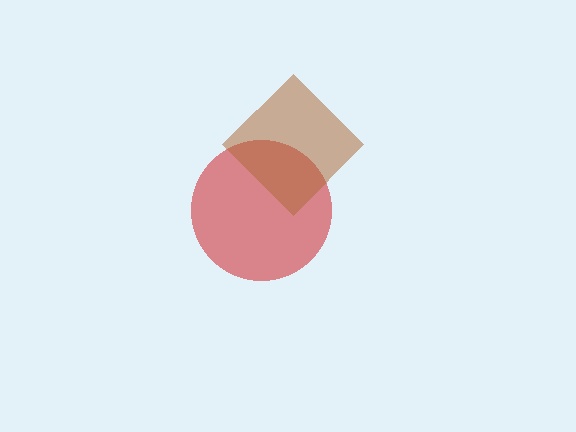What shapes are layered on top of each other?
The layered shapes are: a red circle, a brown diamond.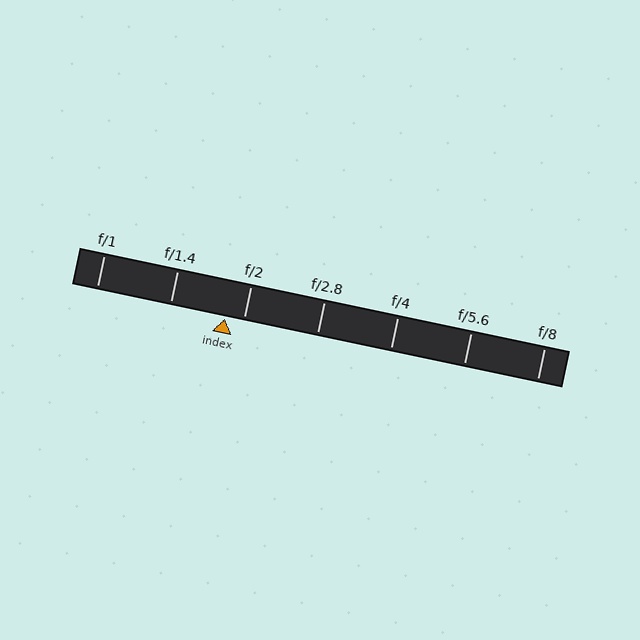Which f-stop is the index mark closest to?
The index mark is closest to f/2.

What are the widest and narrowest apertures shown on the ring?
The widest aperture shown is f/1 and the narrowest is f/8.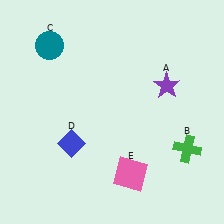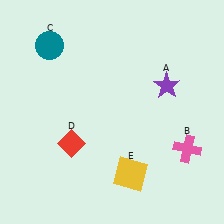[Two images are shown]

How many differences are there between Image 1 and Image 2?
There are 3 differences between the two images.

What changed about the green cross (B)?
In Image 1, B is green. In Image 2, it changed to pink.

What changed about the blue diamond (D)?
In Image 1, D is blue. In Image 2, it changed to red.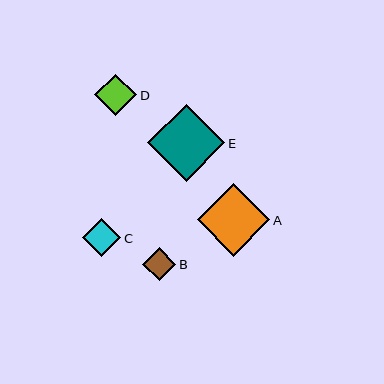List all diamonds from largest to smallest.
From largest to smallest: E, A, D, C, B.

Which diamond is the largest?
Diamond E is the largest with a size of approximately 77 pixels.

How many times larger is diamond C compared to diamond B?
Diamond C is approximately 1.2 times the size of diamond B.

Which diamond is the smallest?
Diamond B is the smallest with a size of approximately 33 pixels.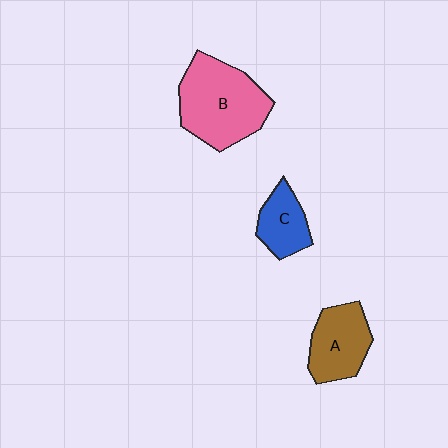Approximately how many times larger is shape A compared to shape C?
Approximately 1.4 times.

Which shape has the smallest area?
Shape C (blue).